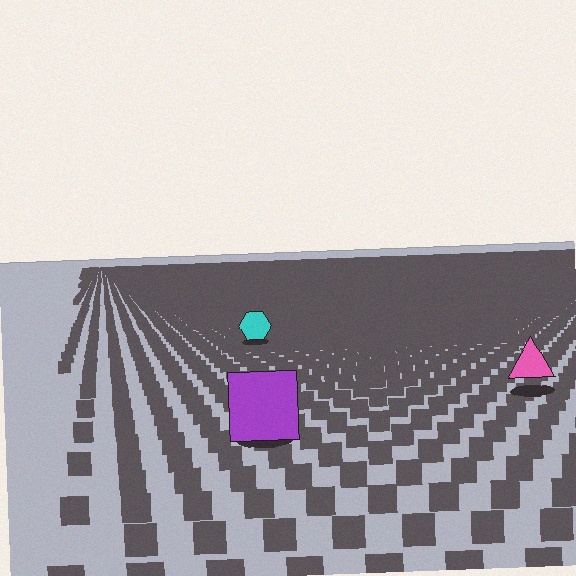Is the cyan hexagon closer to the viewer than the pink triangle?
No. The pink triangle is closer — you can tell from the texture gradient: the ground texture is coarser near it.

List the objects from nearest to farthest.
From nearest to farthest: the purple square, the pink triangle, the cyan hexagon.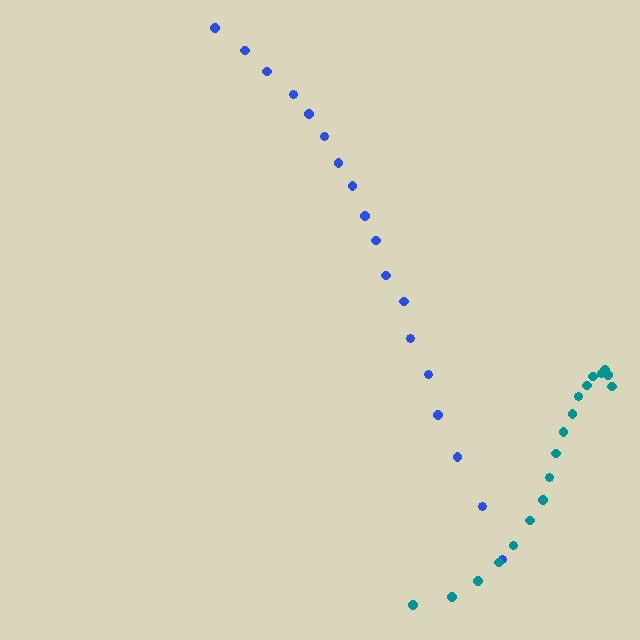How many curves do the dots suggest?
There are 2 distinct paths.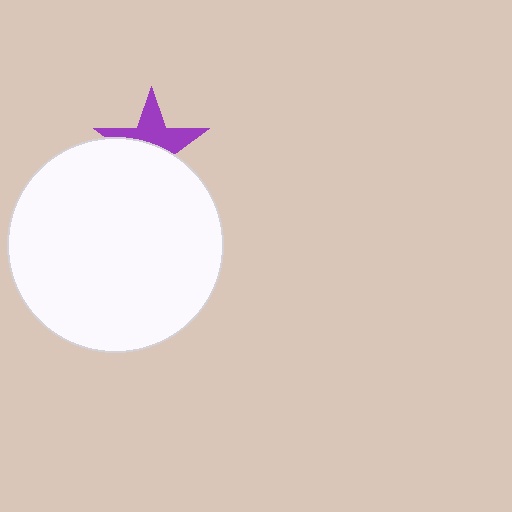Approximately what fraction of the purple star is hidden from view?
Roughly 52% of the purple star is hidden behind the white circle.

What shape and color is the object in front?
The object in front is a white circle.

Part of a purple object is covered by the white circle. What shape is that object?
It is a star.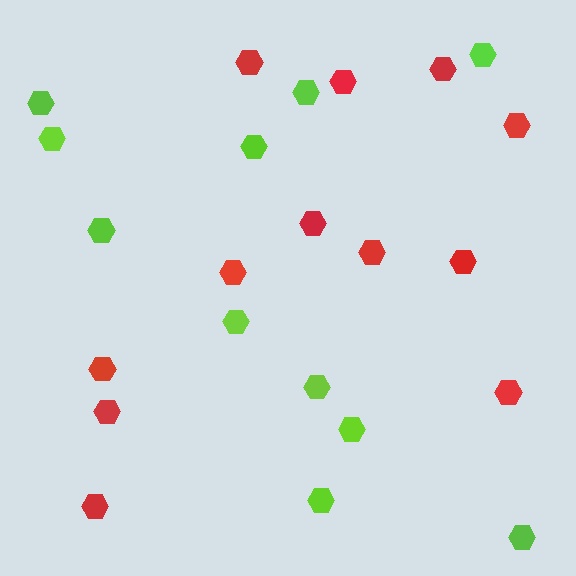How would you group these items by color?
There are 2 groups: one group of red hexagons (12) and one group of lime hexagons (11).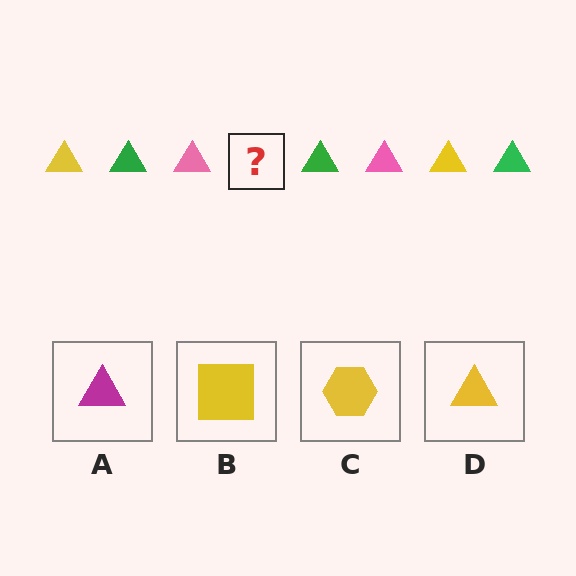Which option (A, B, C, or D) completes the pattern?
D.